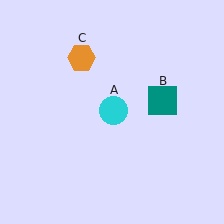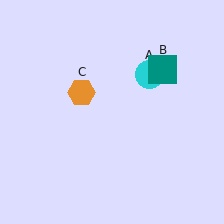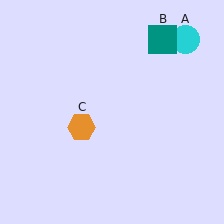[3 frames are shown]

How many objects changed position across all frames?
3 objects changed position: cyan circle (object A), teal square (object B), orange hexagon (object C).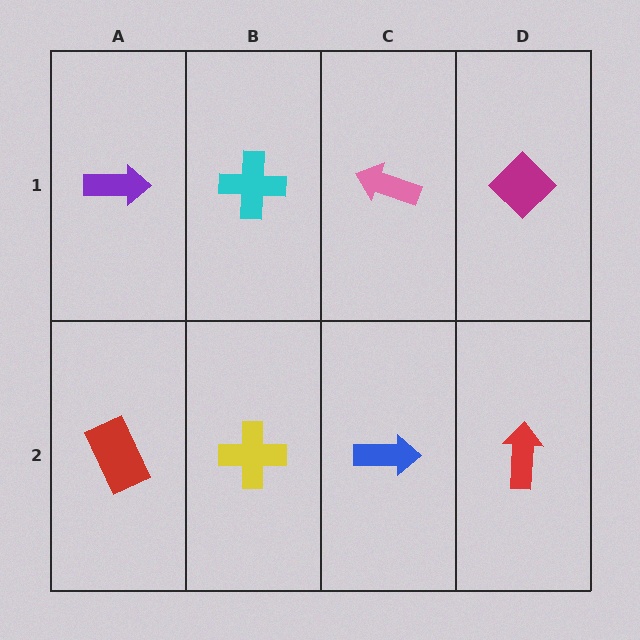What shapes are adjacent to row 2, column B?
A cyan cross (row 1, column B), a red rectangle (row 2, column A), a blue arrow (row 2, column C).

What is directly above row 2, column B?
A cyan cross.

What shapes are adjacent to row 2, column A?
A purple arrow (row 1, column A), a yellow cross (row 2, column B).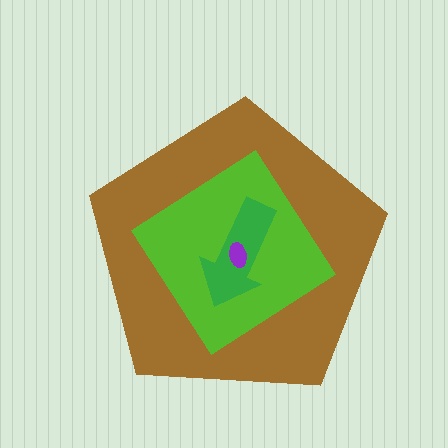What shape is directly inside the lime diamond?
The green arrow.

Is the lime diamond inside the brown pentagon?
Yes.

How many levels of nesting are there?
4.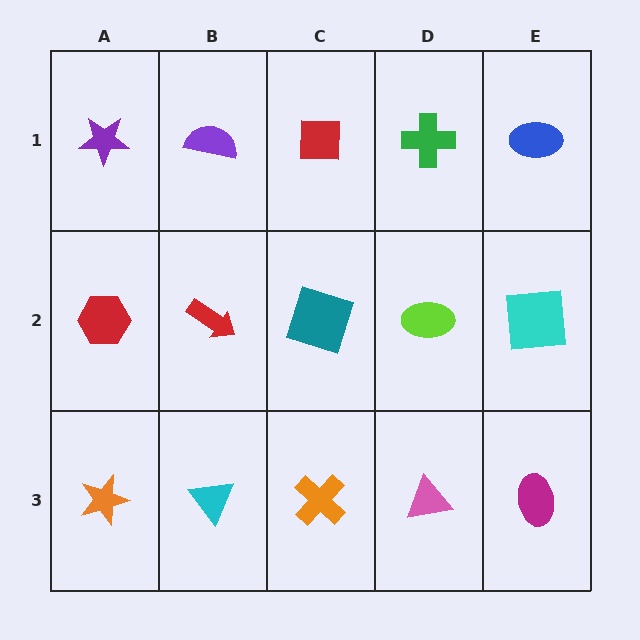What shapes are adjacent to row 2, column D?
A green cross (row 1, column D), a pink triangle (row 3, column D), a teal square (row 2, column C), a cyan square (row 2, column E).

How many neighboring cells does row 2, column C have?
4.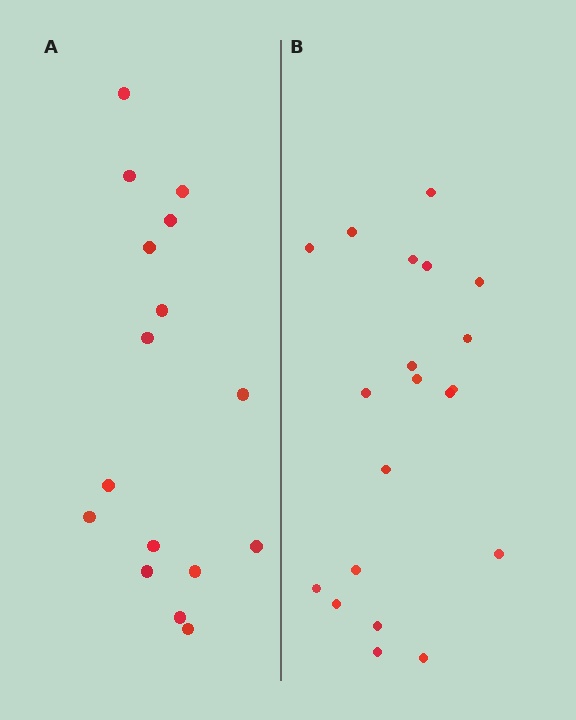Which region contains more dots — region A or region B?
Region B (the right region) has more dots.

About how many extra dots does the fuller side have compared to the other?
Region B has about 4 more dots than region A.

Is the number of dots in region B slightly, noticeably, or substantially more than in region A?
Region B has noticeably more, but not dramatically so. The ratio is roughly 1.2 to 1.